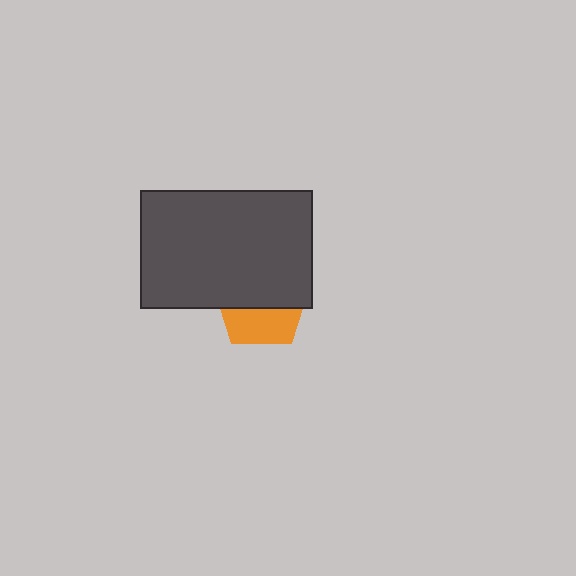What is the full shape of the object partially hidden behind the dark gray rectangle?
The partially hidden object is an orange pentagon.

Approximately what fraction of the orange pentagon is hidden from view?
Roughly 61% of the orange pentagon is hidden behind the dark gray rectangle.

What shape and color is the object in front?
The object in front is a dark gray rectangle.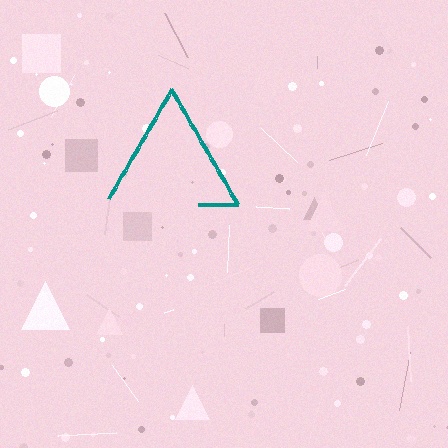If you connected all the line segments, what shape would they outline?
They would outline a triangle.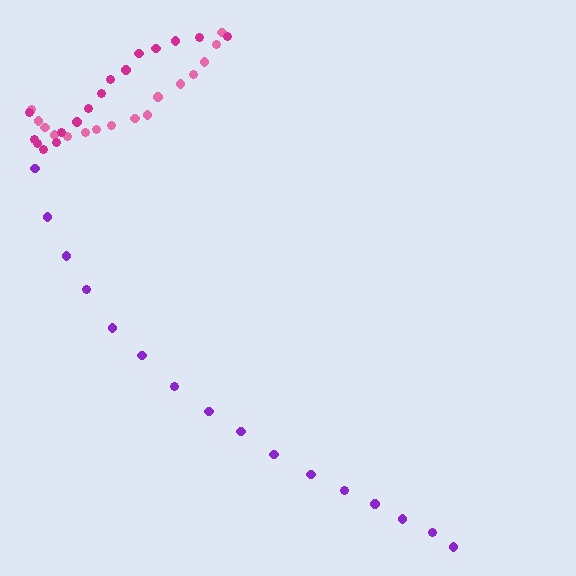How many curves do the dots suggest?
There are 3 distinct paths.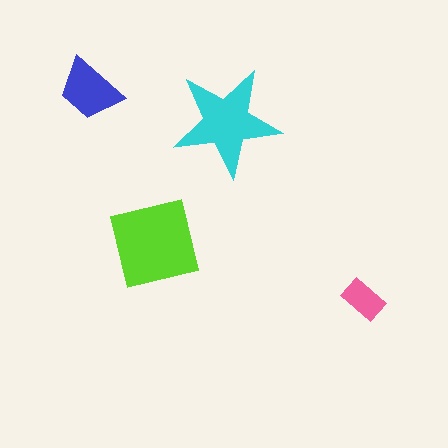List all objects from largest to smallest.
The lime square, the cyan star, the blue trapezoid, the pink rectangle.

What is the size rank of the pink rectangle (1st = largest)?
4th.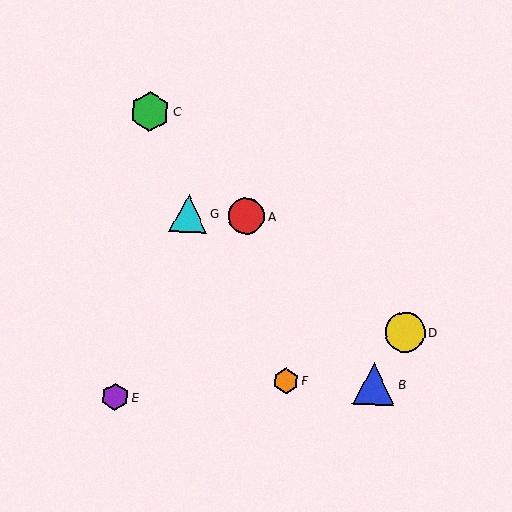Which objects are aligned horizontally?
Objects A, G are aligned horizontally.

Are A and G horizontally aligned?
Yes, both are at y≈216.